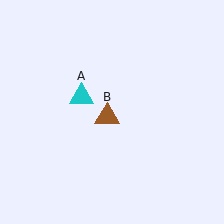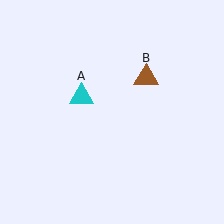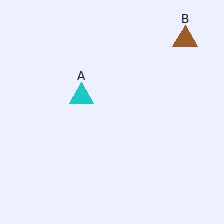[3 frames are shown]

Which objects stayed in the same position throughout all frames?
Cyan triangle (object A) remained stationary.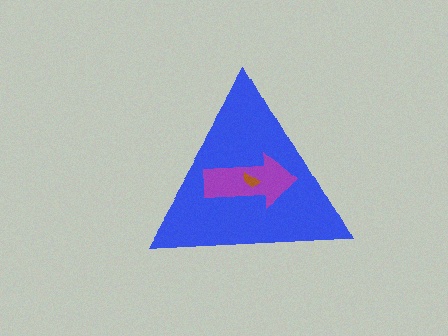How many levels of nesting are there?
3.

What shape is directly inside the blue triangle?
The purple arrow.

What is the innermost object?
The brown semicircle.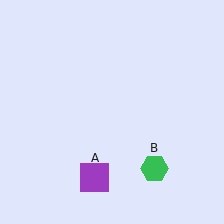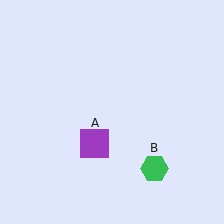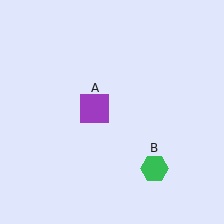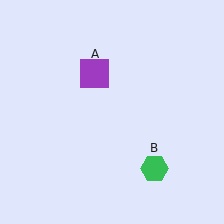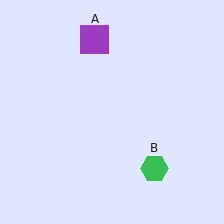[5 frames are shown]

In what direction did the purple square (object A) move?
The purple square (object A) moved up.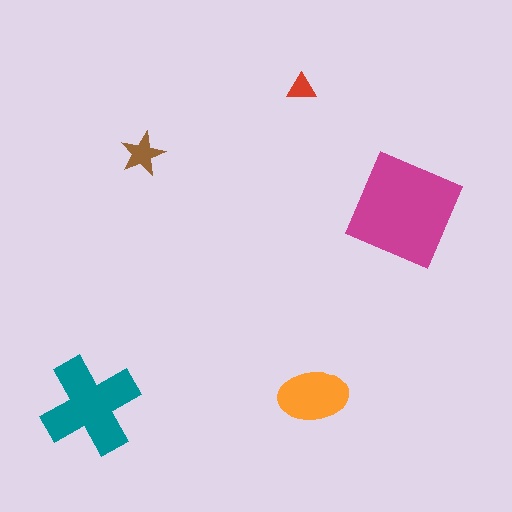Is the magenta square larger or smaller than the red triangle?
Larger.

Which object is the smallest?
The red triangle.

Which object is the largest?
The magenta square.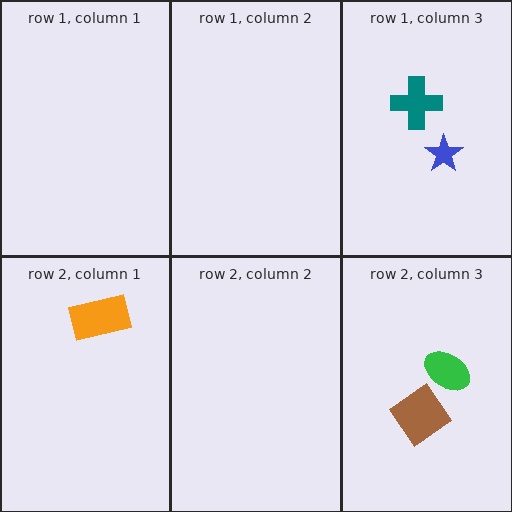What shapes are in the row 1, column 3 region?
The teal cross, the blue star.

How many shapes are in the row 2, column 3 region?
2.